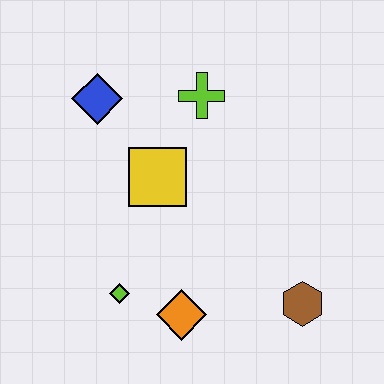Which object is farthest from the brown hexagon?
The blue diamond is farthest from the brown hexagon.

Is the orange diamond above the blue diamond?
No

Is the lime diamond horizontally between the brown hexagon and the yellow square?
No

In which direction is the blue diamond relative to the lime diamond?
The blue diamond is above the lime diamond.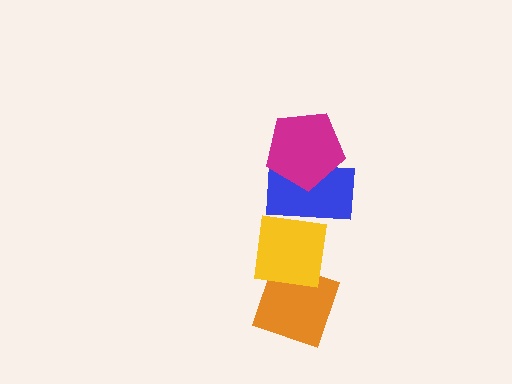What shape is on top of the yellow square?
The blue rectangle is on top of the yellow square.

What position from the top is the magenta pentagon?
The magenta pentagon is 1st from the top.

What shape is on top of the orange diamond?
The yellow square is on top of the orange diamond.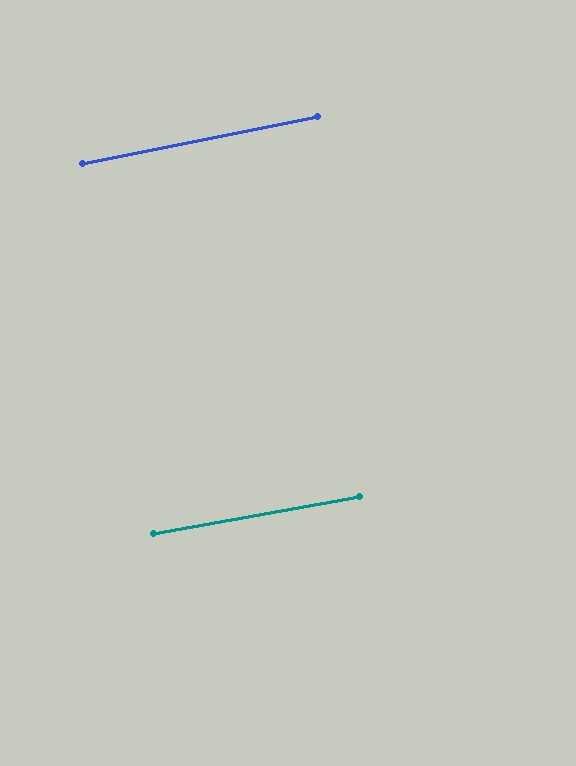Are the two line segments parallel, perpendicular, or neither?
Parallel — their directions differ by only 1.0°.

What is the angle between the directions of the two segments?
Approximately 1 degree.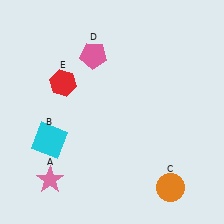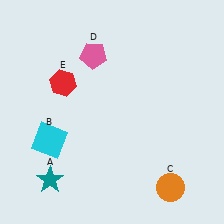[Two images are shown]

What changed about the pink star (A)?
In Image 1, A is pink. In Image 2, it changed to teal.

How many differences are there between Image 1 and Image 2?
There is 1 difference between the two images.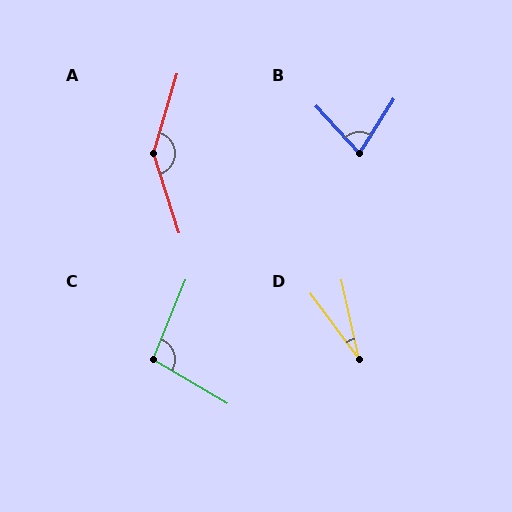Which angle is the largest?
A, at approximately 146 degrees.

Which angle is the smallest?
D, at approximately 24 degrees.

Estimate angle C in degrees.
Approximately 99 degrees.